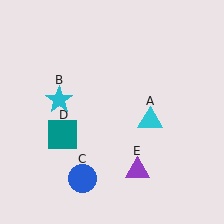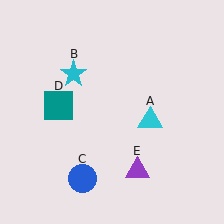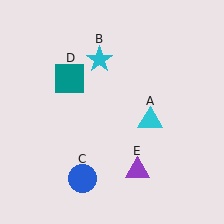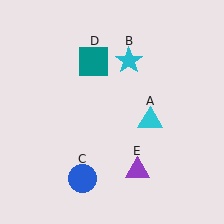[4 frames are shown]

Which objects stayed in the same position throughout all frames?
Cyan triangle (object A) and blue circle (object C) and purple triangle (object E) remained stationary.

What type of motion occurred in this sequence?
The cyan star (object B), teal square (object D) rotated clockwise around the center of the scene.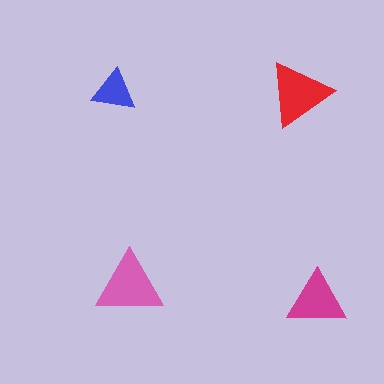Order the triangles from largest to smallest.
the pink one, the red one, the magenta one, the blue one.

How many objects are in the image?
There are 4 objects in the image.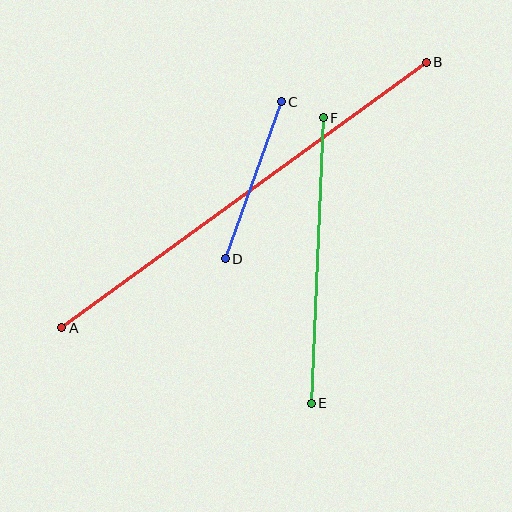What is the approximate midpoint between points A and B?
The midpoint is at approximately (244, 195) pixels.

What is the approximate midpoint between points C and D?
The midpoint is at approximately (253, 180) pixels.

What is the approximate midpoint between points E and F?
The midpoint is at approximately (317, 261) pixels.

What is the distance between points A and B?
The distance is approximately 451 pixels.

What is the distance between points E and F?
The distance is approximately 286 pixels.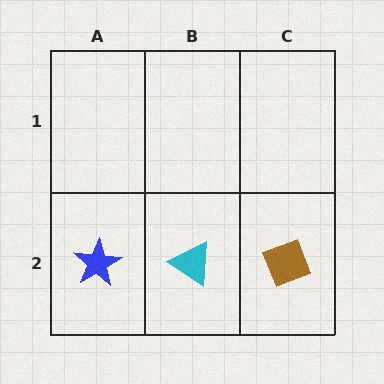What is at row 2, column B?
A cyan triangle.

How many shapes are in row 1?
0 shapes.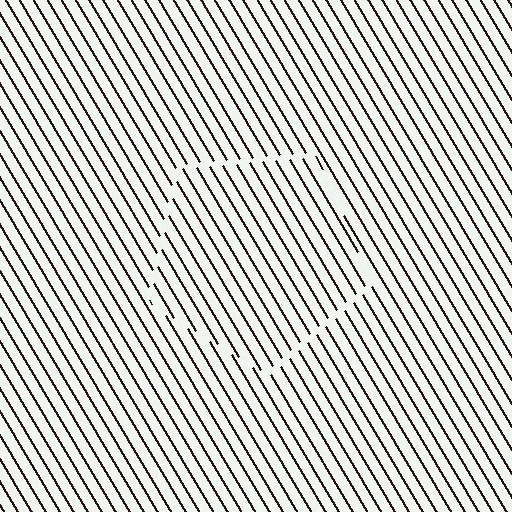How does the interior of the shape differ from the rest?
The interior of the shape contains the same grating, shifted by half a period — the contour is defined by the phase discontinuity where line-ends from the inner and outer gratings abut.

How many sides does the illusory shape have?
5 sides — the line-ends trace a pentagon.